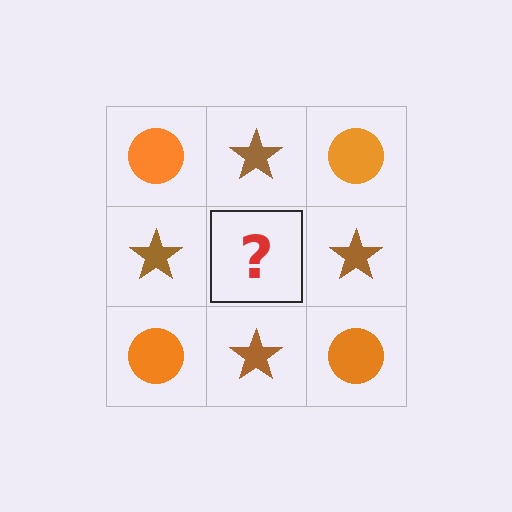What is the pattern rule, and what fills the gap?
The rule is that it alternates orange circle and brown star in a checkerboard pattern. The gap should be filled with an orange circle.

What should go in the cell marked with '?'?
The missing cell should contain an orange circle.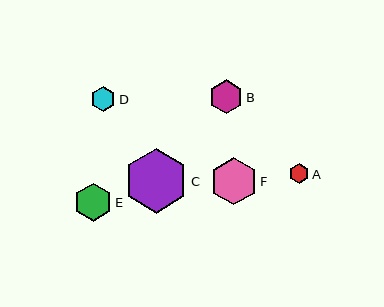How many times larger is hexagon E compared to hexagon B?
Hexagon E is approximately 1.1 times the size of hexagon B.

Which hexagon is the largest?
Hexagon C is the largest with a size of approximately 64 pixels.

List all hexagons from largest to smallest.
From largest to smallest: C, F, E, B, D, A.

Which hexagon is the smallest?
Hexagon A is the smallest with a size of approximately 20 pixels.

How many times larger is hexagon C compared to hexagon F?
Hexagon C is approximately 1.4 times the size of hexagon F.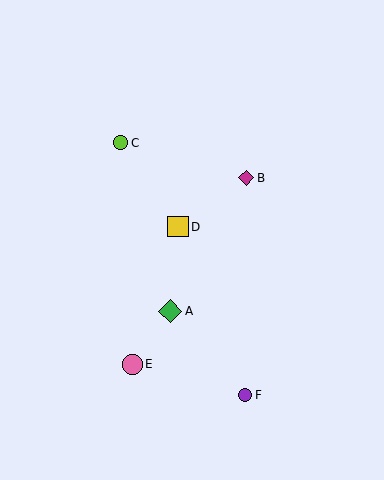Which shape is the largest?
The green diamond (labeled A) is the largest.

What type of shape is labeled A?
Shape A is a green diamond.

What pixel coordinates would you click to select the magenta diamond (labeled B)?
Click at (246, 178) to select the magenta diamond B.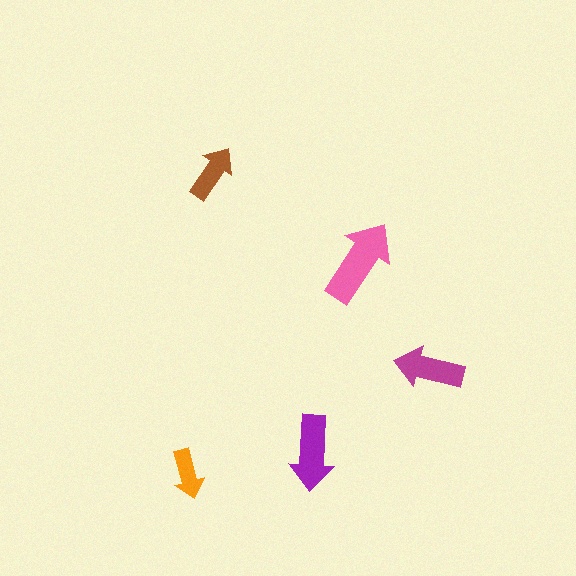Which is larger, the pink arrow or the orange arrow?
The pink one.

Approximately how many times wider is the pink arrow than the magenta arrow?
About 1.5 times wider.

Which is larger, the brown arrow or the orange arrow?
The brown one.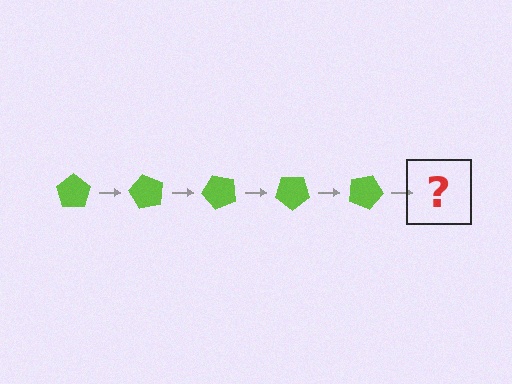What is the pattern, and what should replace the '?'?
The pattern is that the pentagon rotates 60 degrees each step. The '?' should be a lime pentagon rotated 300 degrees.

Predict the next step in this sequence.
The next step is a lime pentagon rotated 300 degrees.